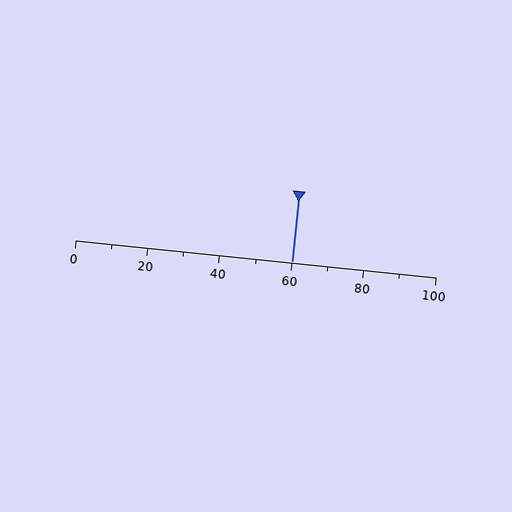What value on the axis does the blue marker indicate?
The marker indicates approximately 60.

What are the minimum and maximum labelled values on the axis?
The axis runs from 0 to 100.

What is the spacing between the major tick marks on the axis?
The major ticks are spaced 20 apart.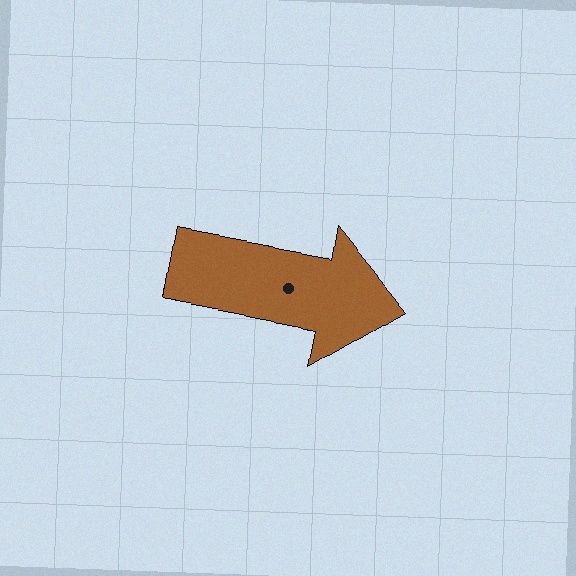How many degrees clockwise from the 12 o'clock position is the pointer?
Approximately 100 degrees.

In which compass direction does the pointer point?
East.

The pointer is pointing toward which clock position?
Roughly 3 o'clock.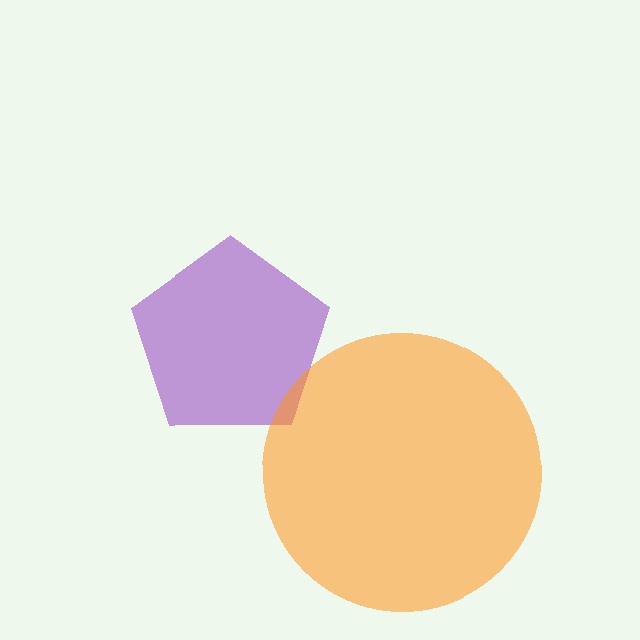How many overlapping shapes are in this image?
There are 2 overlapping shapes in the image.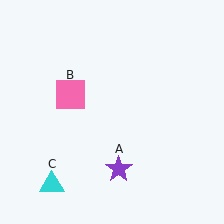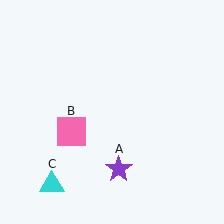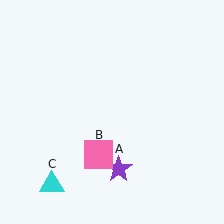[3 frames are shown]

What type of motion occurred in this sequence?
The pink square (object B) rotated counterclockwise around the center of the scene.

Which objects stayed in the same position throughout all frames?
Purple star (object A) and cyan triangle (object C) remained stationary.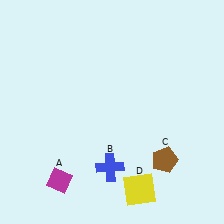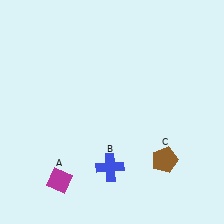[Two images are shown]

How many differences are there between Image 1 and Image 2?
There is 1 difference between the two images.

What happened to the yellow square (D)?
The yellow square (D) was removed in Image 2. It was in the bottom-right area of Image 1.